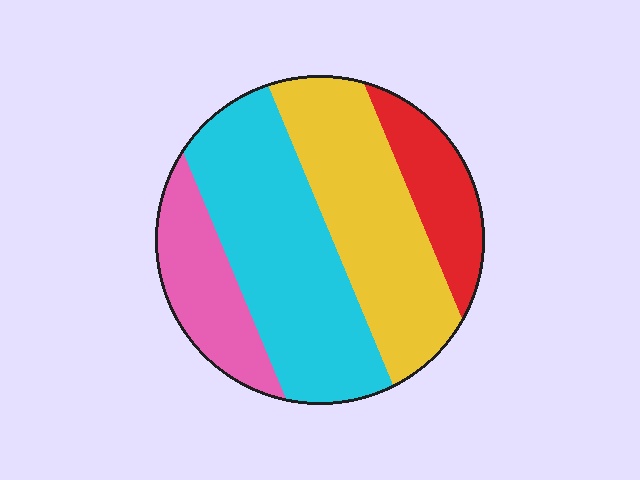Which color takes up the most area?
Cyan, at roughly 40%.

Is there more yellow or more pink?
Yellow.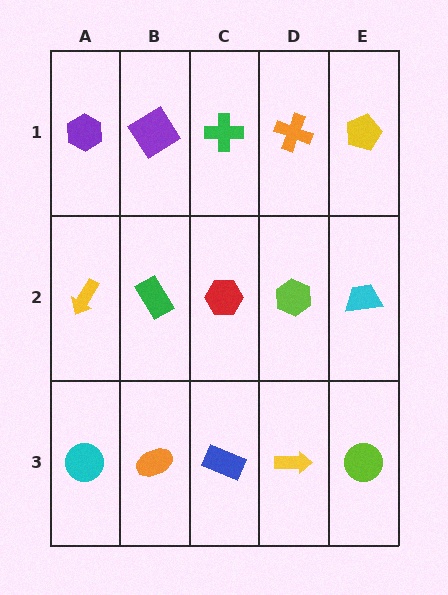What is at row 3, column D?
A yellow arrow.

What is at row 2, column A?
A yellow arrow.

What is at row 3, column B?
An orange ellipse.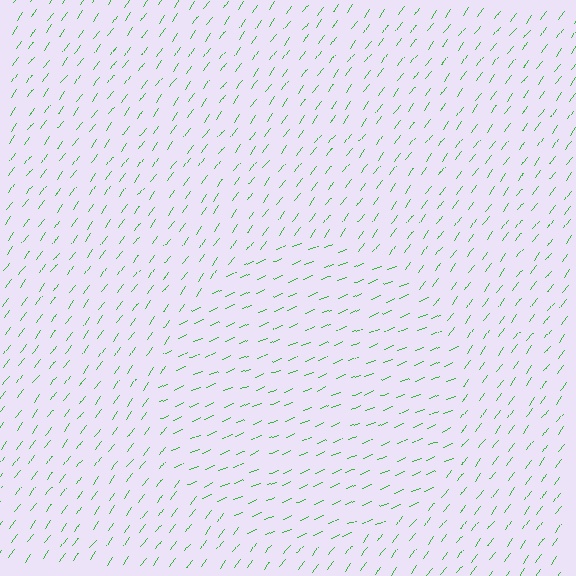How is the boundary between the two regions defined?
The boundary is defined purely by a change in line orientation (approximately 31 degrees difference). All lines are the same color and thickness.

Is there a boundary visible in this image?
Yes, there is a texture boundary formed by a change in line orientation.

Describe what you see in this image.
The image is filled with small green line segments. A circle region in the image has lines oriented differently from the surrounding lines, creating a visible texture boundary.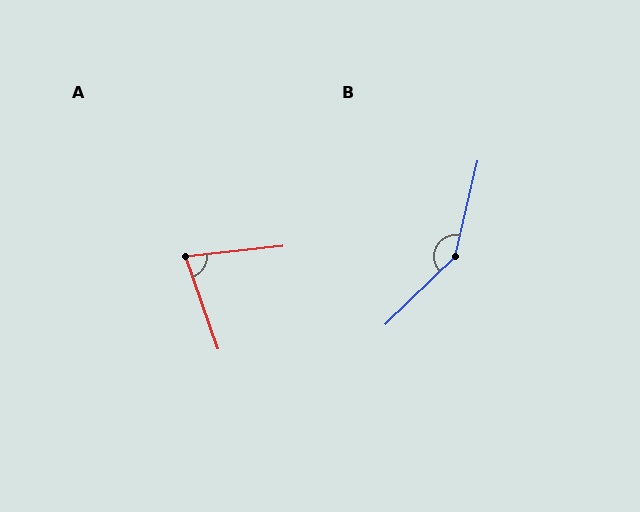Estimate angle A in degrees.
Approximately 77 degrees.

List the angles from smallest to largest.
A (77°), B (147°).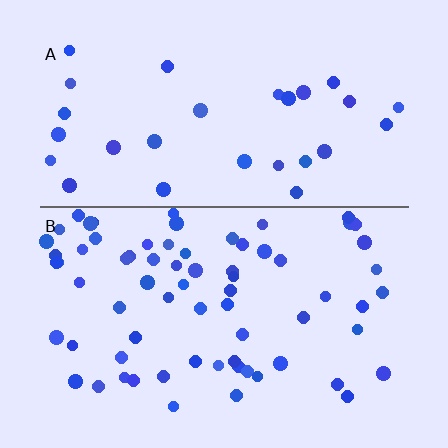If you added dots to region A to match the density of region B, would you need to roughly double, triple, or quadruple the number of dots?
Approximately double.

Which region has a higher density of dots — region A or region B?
B (the bottom).